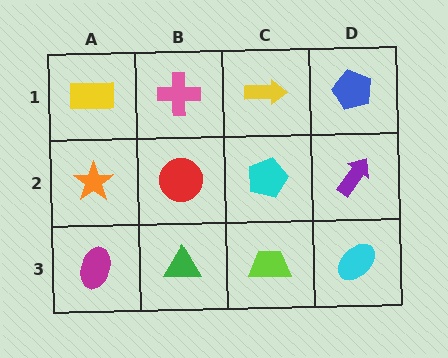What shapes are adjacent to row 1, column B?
A red circle (row 2, column B), a yellow rectangle (row 1, column A), a yellow arrow (row 1, column C).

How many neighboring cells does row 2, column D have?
3.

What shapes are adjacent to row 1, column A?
An orange star (row 2, column A), a pink cross (row 1, column B).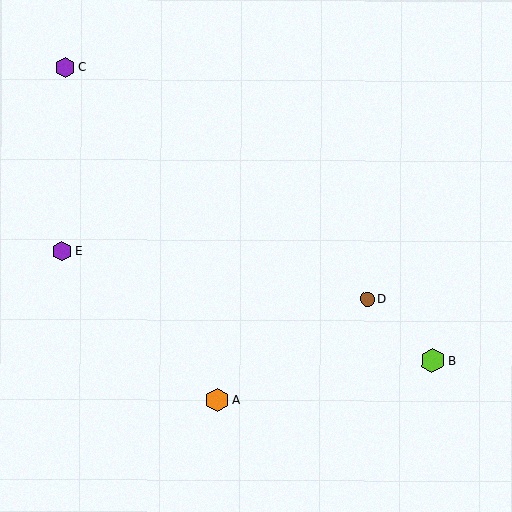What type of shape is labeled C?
Shape C is a purple hexagon.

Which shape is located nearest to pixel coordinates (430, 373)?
The lime hexagon (labeled B) at (432, 361) is nearest to that location.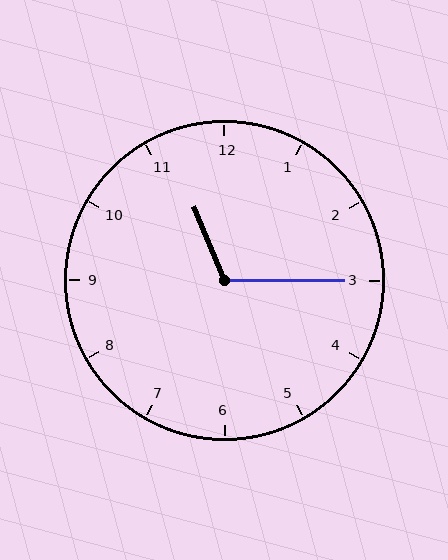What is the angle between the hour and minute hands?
Approximately 112 degrees.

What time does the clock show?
11:15.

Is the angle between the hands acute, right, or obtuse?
It is obtuse.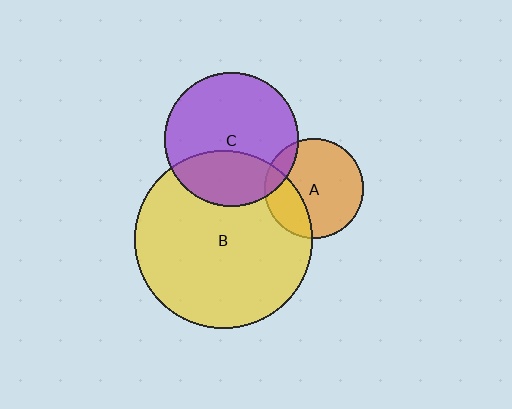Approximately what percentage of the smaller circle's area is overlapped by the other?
Approximately 10%.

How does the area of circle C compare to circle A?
Approximately 1.8 times.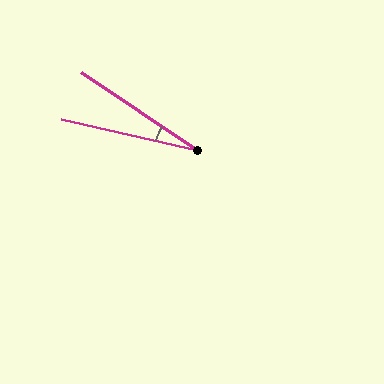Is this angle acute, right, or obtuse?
It is acute.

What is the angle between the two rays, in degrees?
Approximately 21 degrees.